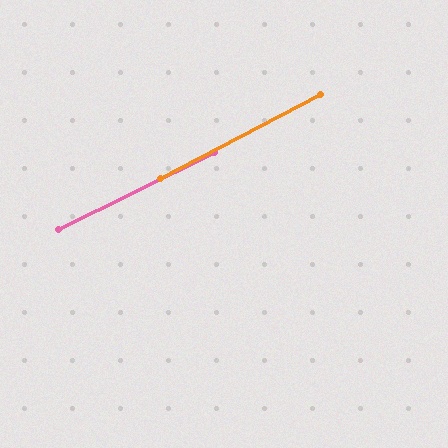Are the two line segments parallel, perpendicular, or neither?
Parallel — their directions differ by only 1.6°.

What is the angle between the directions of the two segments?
Approximately 2 degrees.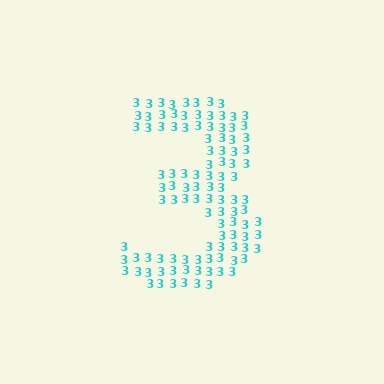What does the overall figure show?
The overall figure shows the digit 3.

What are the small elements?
The small elements are digit 3's.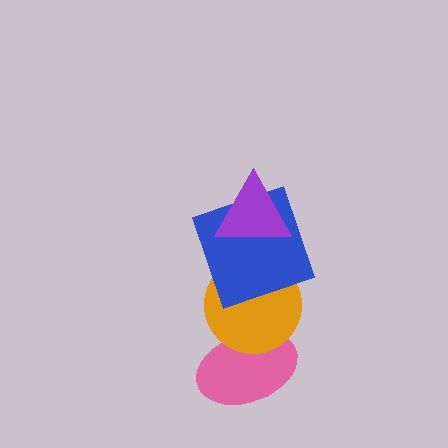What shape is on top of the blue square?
The purple triangle is on top of the blue square.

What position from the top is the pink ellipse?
The pink ellipse is 4th from the top.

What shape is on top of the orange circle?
The blue square is on top of the orange circle.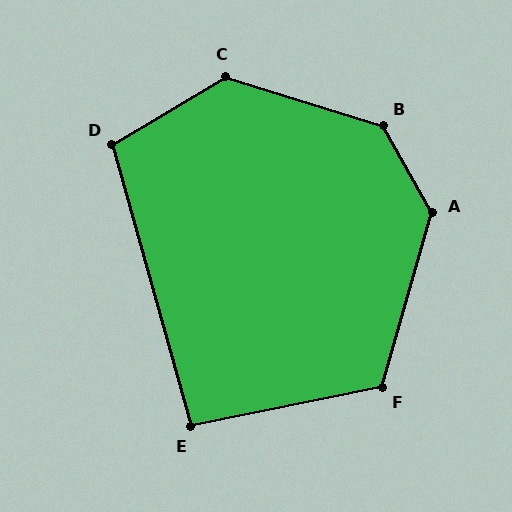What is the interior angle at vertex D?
Approximately 105 degrees (obtuse).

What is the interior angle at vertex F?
Approximately 117 degrees (obtuse).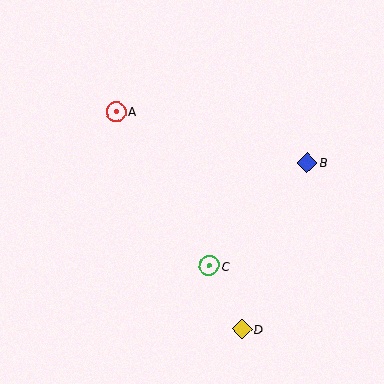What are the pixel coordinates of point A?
Point A is at (116, 111).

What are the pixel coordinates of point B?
Point B is at (307, 163).